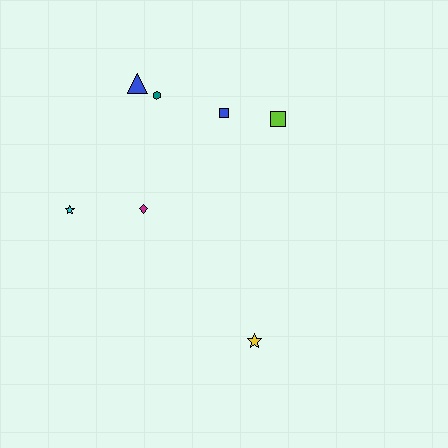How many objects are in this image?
There are 7 objects.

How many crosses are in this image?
There are no crosses.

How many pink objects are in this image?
There are no pink objects.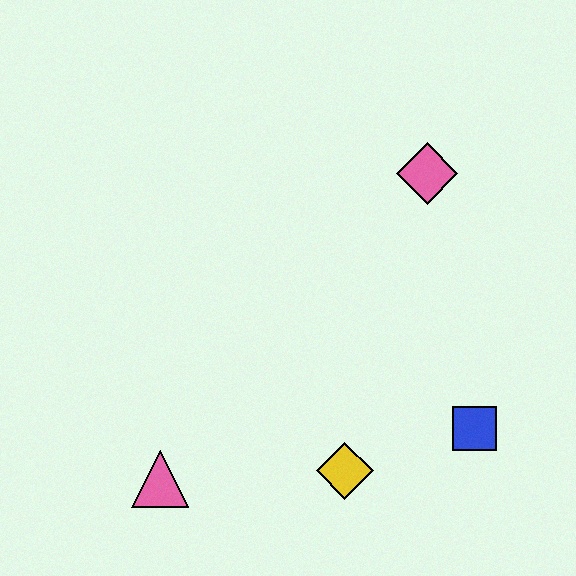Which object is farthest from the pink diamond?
The pink triangle is farthest from the pink diamond.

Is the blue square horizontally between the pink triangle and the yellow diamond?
No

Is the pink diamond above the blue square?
Yes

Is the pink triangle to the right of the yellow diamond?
No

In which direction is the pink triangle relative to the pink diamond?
The pink triangle is below the pink diamond.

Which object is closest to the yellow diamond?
The blue square is closest to the yellow diamond.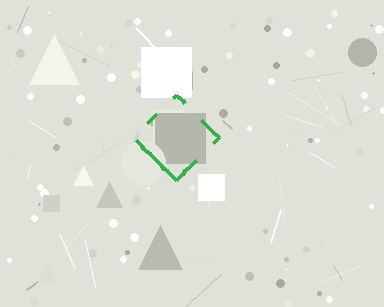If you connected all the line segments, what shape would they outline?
They would outline a diamond.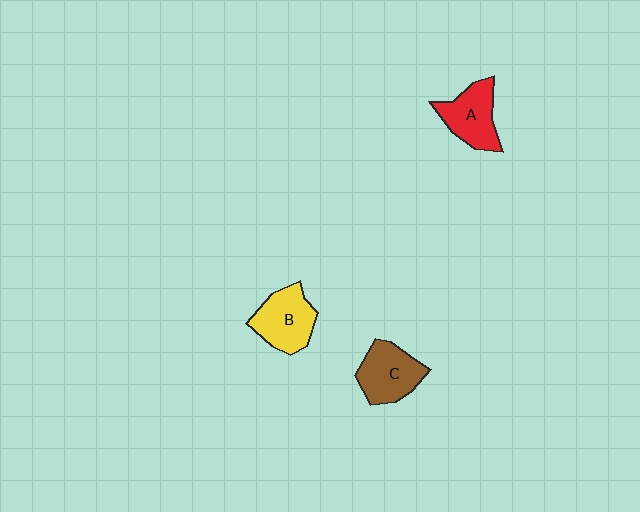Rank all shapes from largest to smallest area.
From largest to smallest: B (yellow), C (brown), A (red).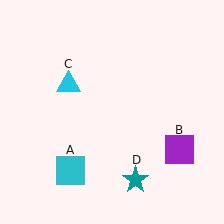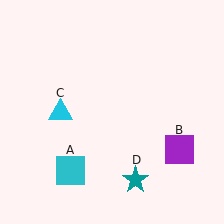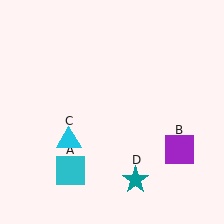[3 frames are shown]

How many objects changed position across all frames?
1 object changed position: cyan triangle (object C).